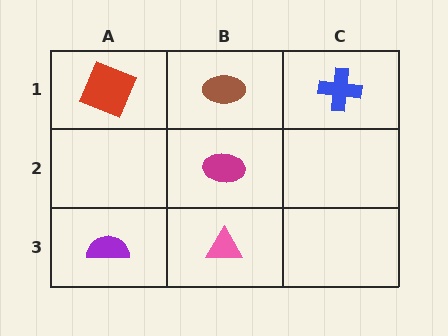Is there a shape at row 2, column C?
No, that cell is empty.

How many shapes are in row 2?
1 shape.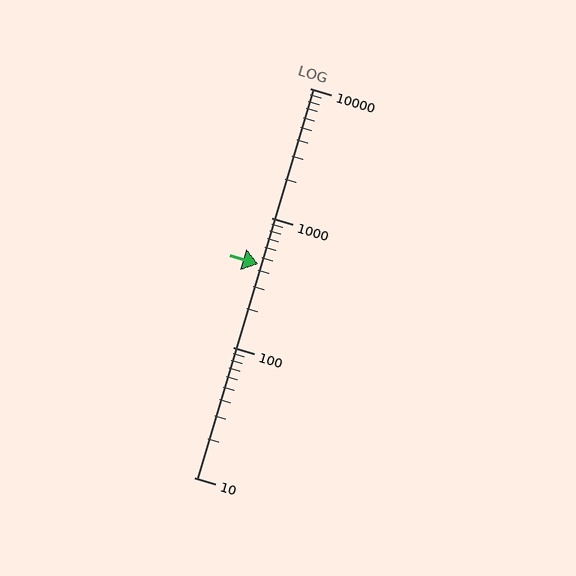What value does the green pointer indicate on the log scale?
The pointer indicates approximately 440.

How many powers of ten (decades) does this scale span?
The scale spans 3 decades, from 10 to 10000.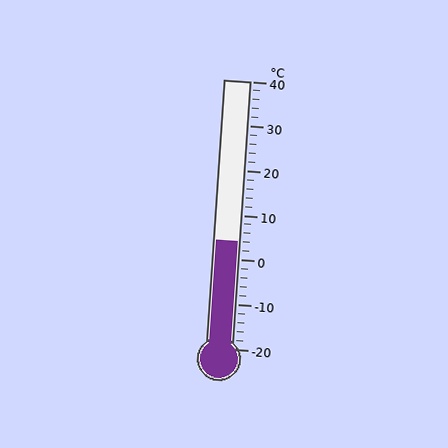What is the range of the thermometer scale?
The thermometer scale ranges from -20°C to 40°C.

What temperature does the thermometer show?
The thermometer shows approximately 4°C.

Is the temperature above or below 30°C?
The temperature is below 30°C.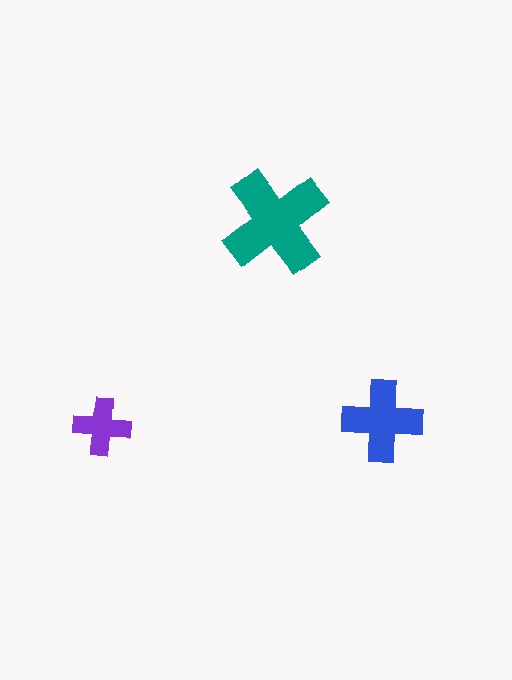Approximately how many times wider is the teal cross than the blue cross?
About 1.5 times wider.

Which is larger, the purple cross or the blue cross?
The blue one.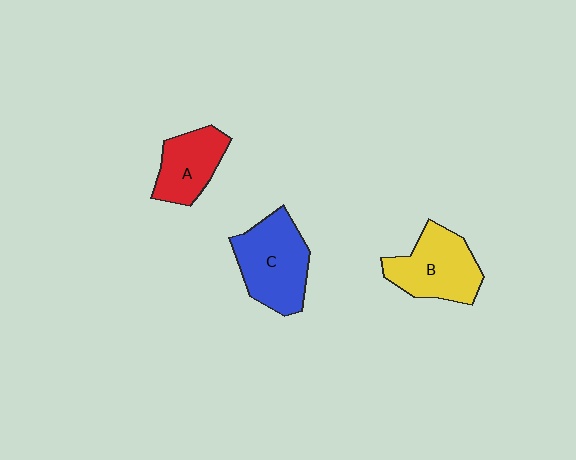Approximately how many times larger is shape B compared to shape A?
Approximately 1.3 times.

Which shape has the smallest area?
Shape A (red).